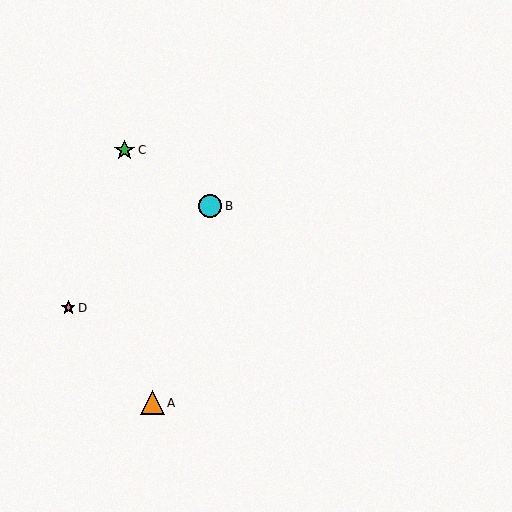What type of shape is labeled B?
Shape B is a cyan circle.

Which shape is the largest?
The orange triangle (labeled A) is the largest.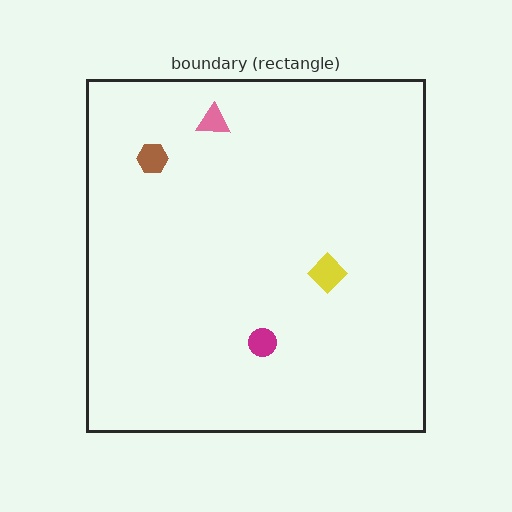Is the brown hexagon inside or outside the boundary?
Inside.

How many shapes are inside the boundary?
4 inside, 0 outside.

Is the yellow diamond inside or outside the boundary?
Inside.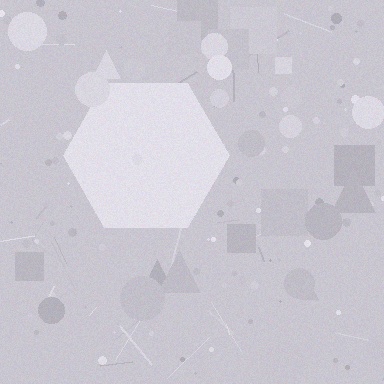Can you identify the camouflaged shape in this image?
The camouflaged shape is a hexagon.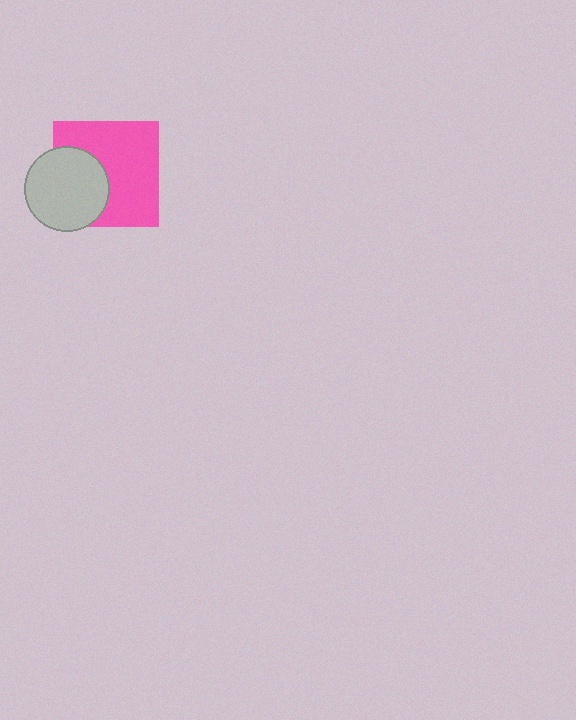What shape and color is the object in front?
The object in front is a light gray circle.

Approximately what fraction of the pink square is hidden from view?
Roughly 35% of the pink square is hidden behind the light gray circle.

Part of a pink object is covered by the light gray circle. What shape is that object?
It is a square.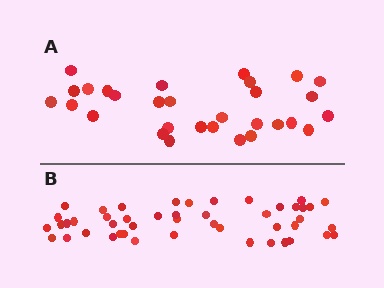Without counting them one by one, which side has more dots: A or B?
Region B (the bottom region) has more dots.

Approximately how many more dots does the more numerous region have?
Region B has approximately 15 more dots than region A.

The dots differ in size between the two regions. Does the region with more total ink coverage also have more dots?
No. Region A has more total ink coverage because its dots are larger, but region B actually contains more individual dots. Total area can be misleading — the number of items is what matters here.